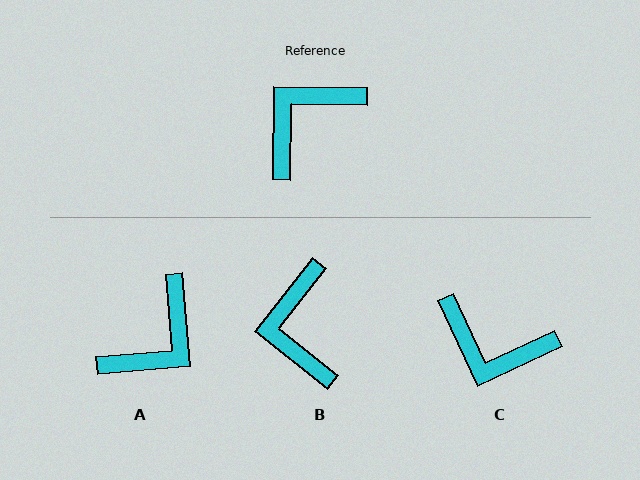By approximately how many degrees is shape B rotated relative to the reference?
Approximately 52 degrees counter-clockwise.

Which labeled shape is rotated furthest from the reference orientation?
A, about 174 degrees away.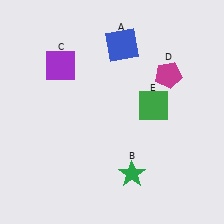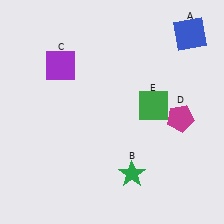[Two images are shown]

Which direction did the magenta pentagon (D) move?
The magenta pentagon (D) moved down.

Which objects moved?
The objects that moved are: the blue square (A), the magenta pentagon (D).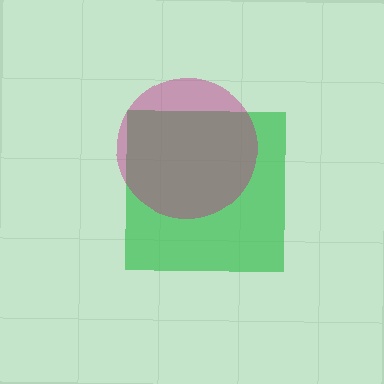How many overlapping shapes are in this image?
There are 2 overlapping shapes in the image.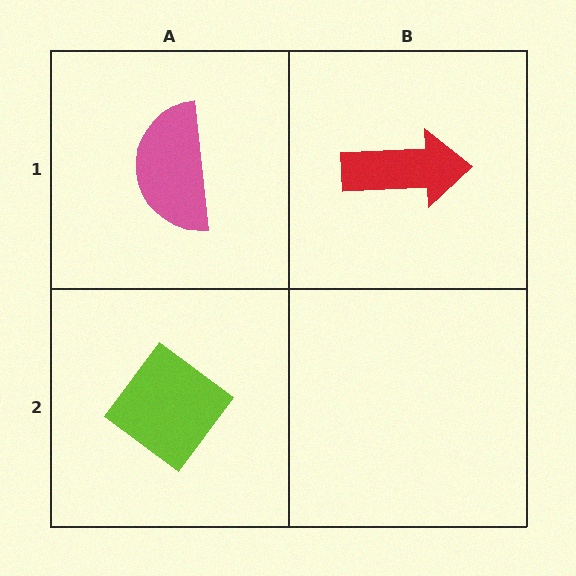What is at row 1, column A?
A pink semicircle.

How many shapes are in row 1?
2 shapes.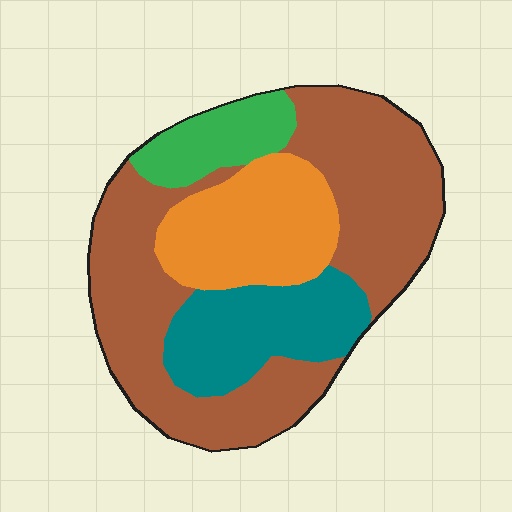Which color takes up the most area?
Brown, at roughly 50%.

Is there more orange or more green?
Orange.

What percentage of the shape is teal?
Teal covers around 20% of the shape.